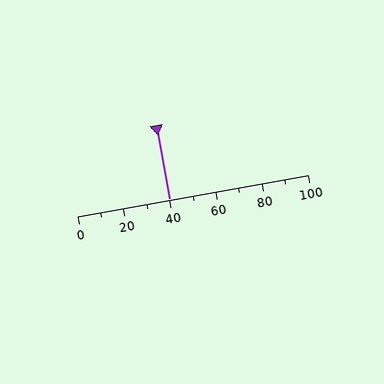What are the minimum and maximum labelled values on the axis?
The axis runs from 0 to 100.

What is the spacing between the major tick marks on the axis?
The major ticks are spaced 20 apart.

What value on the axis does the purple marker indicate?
The marker indicates approximately 40.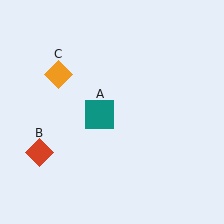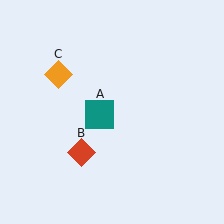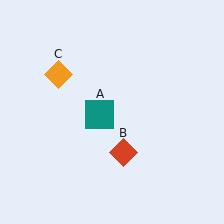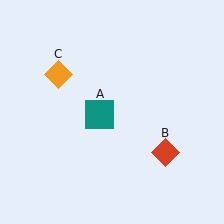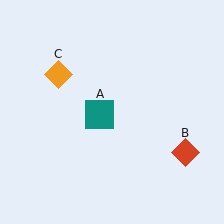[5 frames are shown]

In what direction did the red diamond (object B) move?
The red diamond (object B) moved right.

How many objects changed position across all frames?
1 object changed position: red diamond (object B).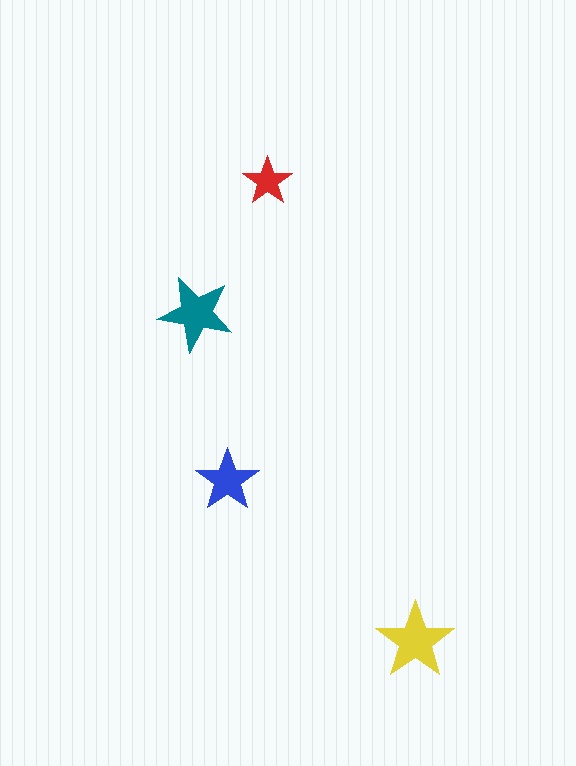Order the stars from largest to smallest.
the yellow one, the teal one, the blue one, the red one.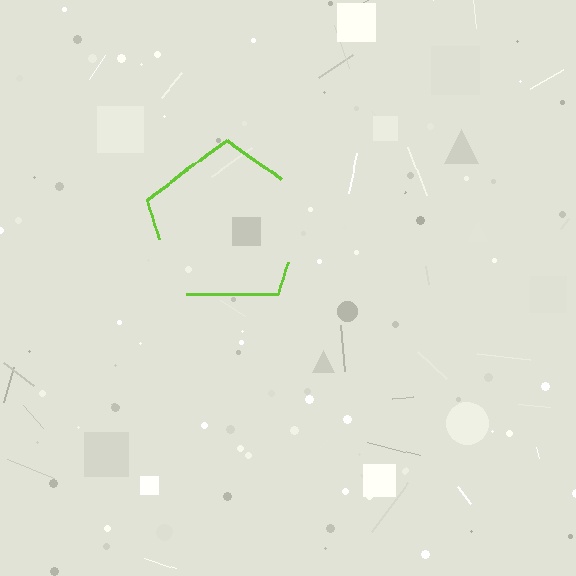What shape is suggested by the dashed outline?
The dashed outline suggests a pentagon.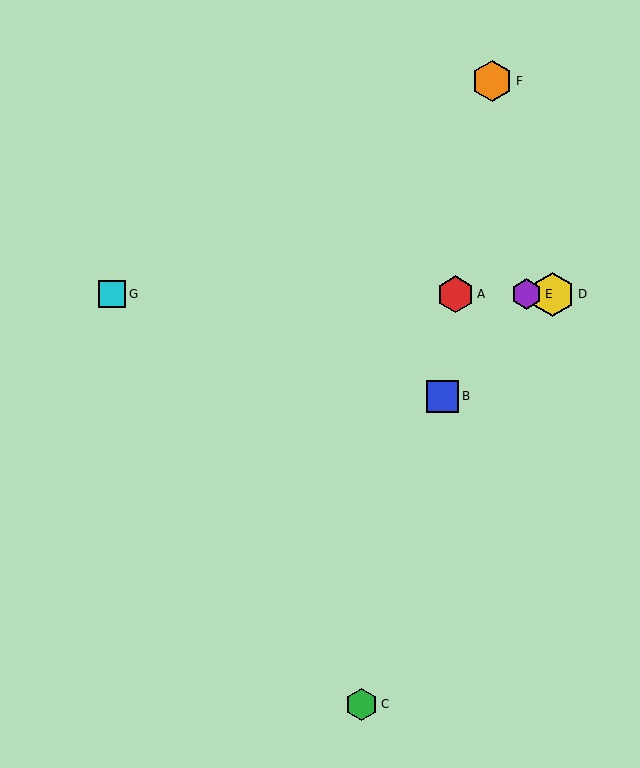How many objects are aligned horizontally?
4 objects (A, D, E, G) are aligned horizontally.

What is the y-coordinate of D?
Object D is at y≈294.